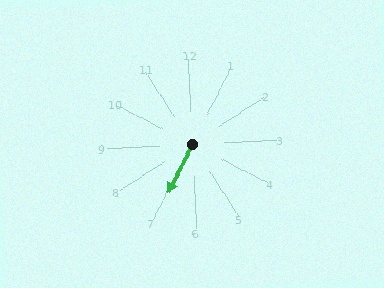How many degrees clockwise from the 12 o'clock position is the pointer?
Approximately 209 degrees.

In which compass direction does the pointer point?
Southwest.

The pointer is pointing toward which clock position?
Roughly 7 o'clock.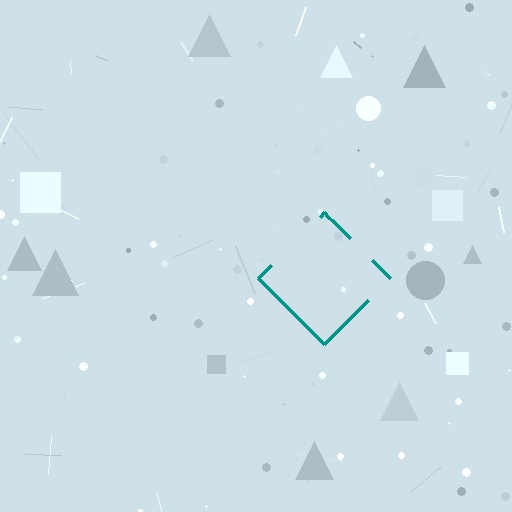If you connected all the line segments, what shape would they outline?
They would outline a diamond.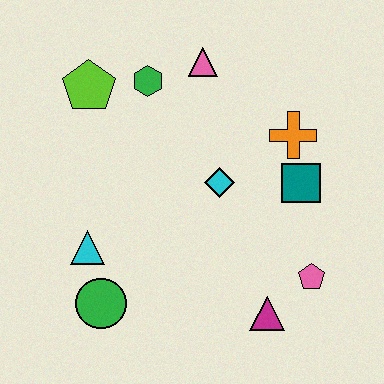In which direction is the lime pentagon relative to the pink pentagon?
The lime pentagon is to the left of the pink pentagon.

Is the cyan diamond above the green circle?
Yes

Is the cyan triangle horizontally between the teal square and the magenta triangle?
No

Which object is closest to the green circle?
The cyan triangle is closest to the green circle.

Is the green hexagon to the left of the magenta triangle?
Yes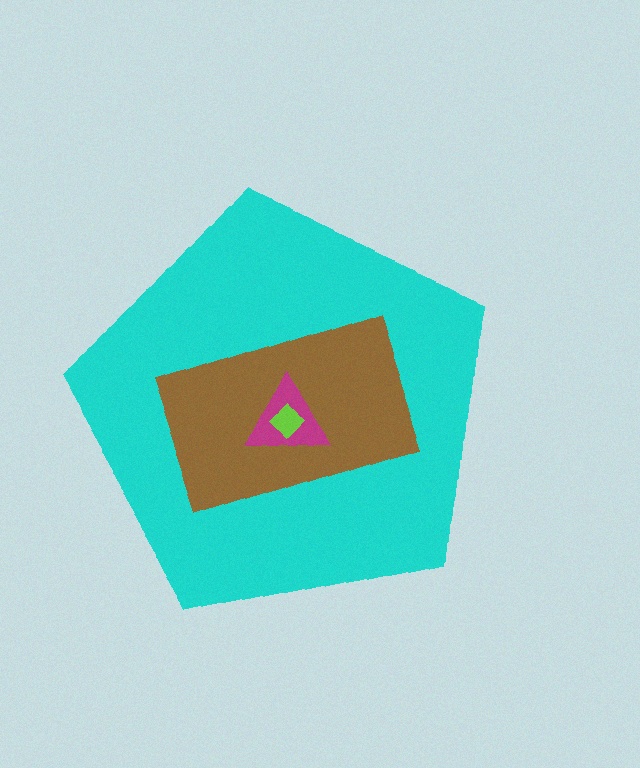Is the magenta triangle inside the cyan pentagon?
Yes.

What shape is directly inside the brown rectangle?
The magenta triangle.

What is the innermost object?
The lime diamond.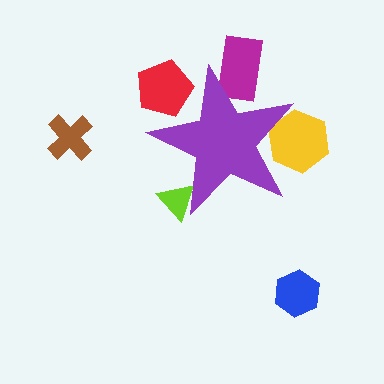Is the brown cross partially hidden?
No, the brown cross is fully visible.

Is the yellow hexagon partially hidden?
Yes, the yellow hexagon is partially hidden behind the purple star.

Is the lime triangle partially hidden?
Yes, the lime triangle is partially hidden behind the purple star.